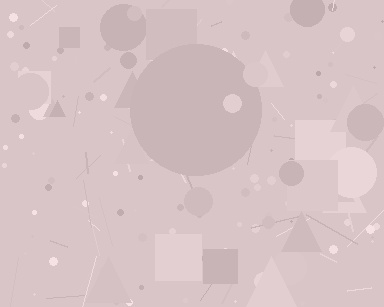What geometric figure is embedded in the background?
A circle is embedded in the background.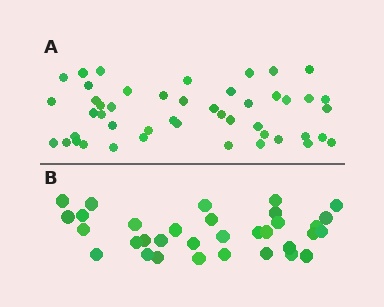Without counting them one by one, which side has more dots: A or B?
Region A (the top region) has more dots.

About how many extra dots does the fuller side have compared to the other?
Region A has approximately 15 more dots than region B.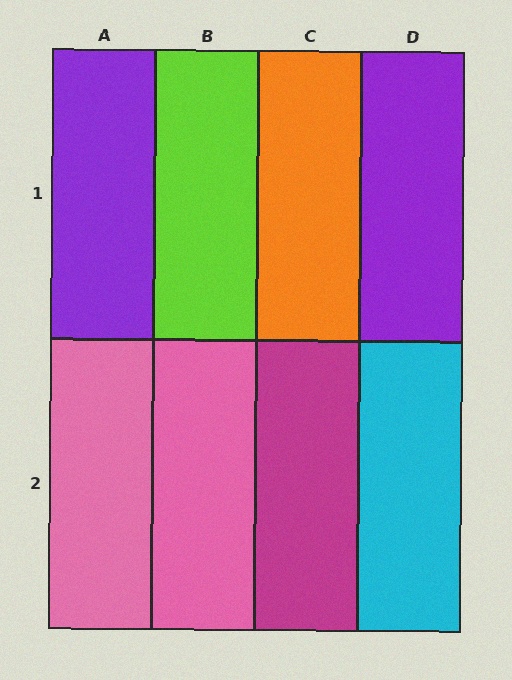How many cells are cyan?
1 cell is cyan.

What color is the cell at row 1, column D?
Purple.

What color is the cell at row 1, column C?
Orange.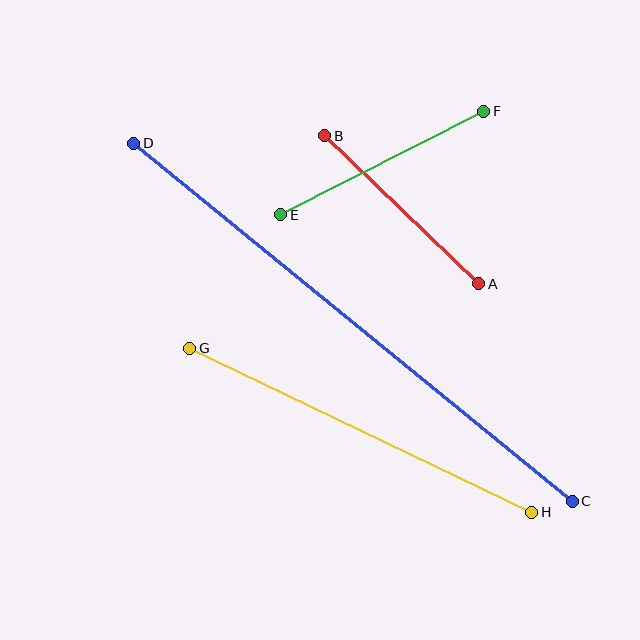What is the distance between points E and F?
The distance is approximately 228 pixels.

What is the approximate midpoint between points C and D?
The midpoint is at approximately (353, 322) pixels.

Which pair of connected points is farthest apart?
Points C and D are farthest apart.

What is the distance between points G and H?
The distance is approximately 379 pixels.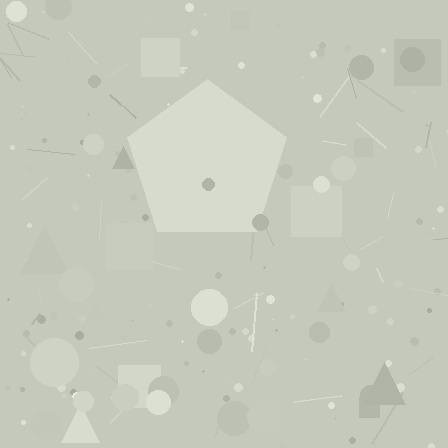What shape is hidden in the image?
A pentagon is hidden in the image.